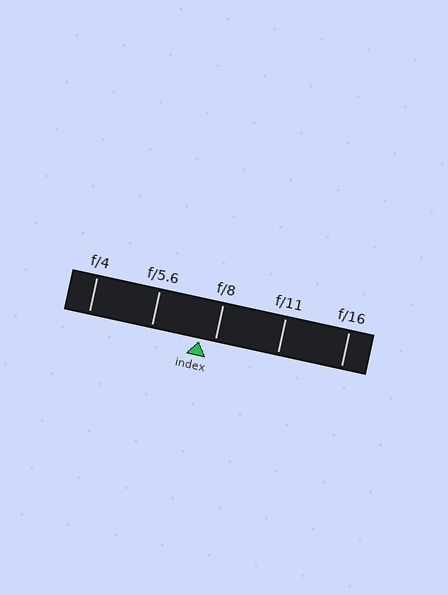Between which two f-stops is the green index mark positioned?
The index mark is between f/5.6 and f/8.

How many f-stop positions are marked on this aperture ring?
There are 5 f-stop positions marked.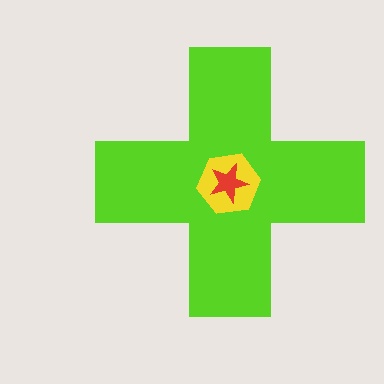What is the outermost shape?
The lime cross.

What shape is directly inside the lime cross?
The yellow hexagon.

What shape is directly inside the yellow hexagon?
The red star.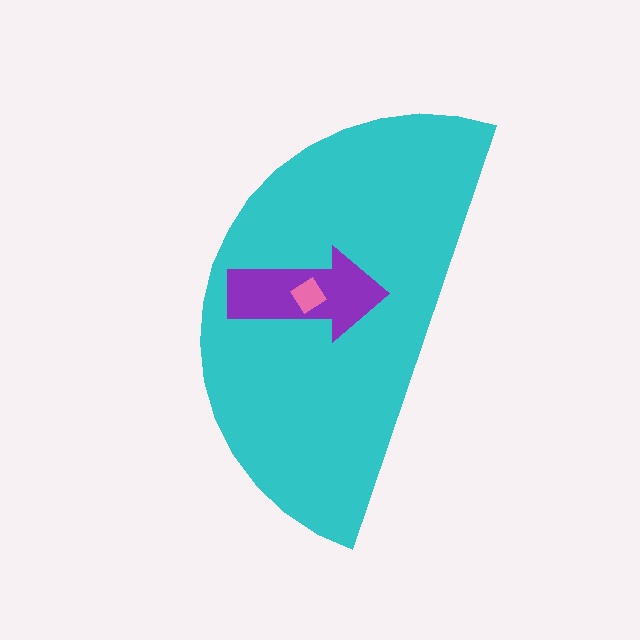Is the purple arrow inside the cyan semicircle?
Yes.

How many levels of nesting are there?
3.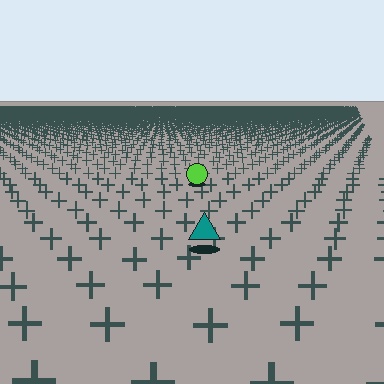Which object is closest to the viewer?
The teal triangle is closest. The texture marks near it are larger and more spread out.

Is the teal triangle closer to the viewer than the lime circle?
Yes. The teal triangle is closer — you can tell from the texture gradient: the ground texture is coarser near it.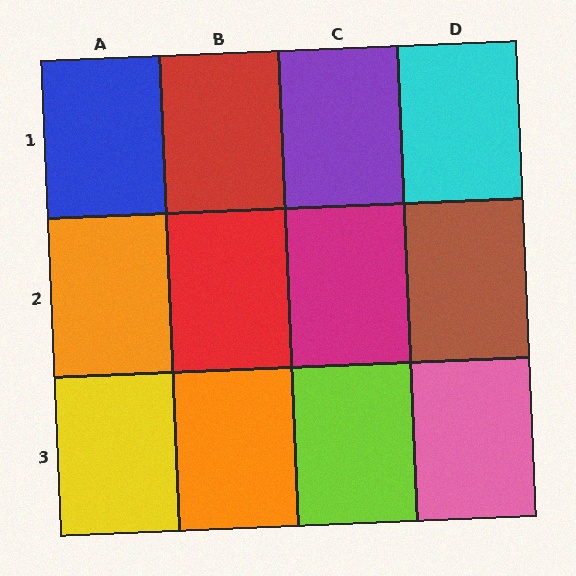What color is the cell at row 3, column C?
Lime.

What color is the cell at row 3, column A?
Yellow.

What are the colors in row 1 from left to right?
Blue, red, purple, cyan.